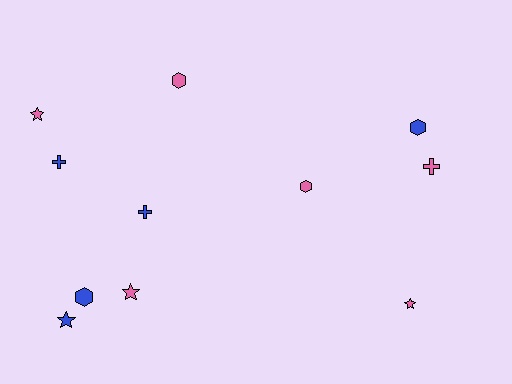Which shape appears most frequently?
Star, with 4 objects.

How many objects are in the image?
There are 11 objects.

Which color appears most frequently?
Pink, with 6 objects.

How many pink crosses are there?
There is 1 pink cross.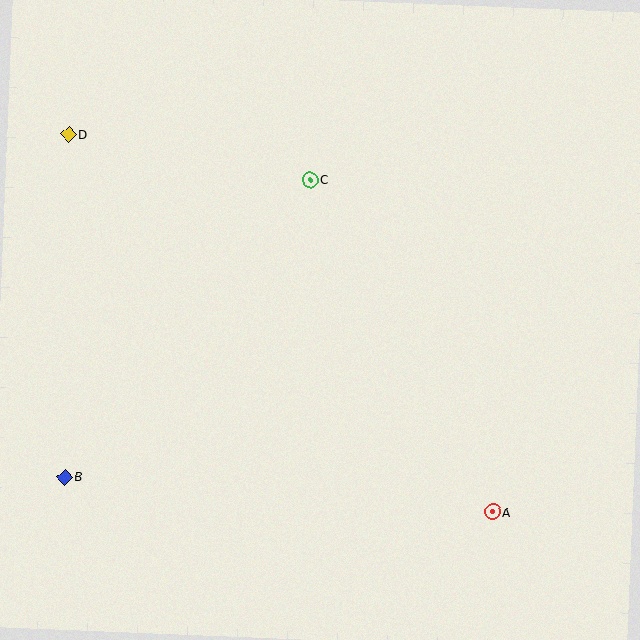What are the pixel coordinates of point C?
Point C is at (310, 180).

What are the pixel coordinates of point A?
Point A is at (493, 512).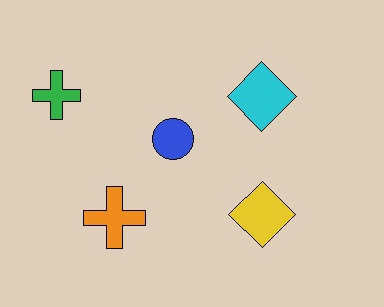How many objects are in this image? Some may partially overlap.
There are 5 objects.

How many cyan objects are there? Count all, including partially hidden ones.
There is 1 cyan object.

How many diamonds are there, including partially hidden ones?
There are 2 diamonds.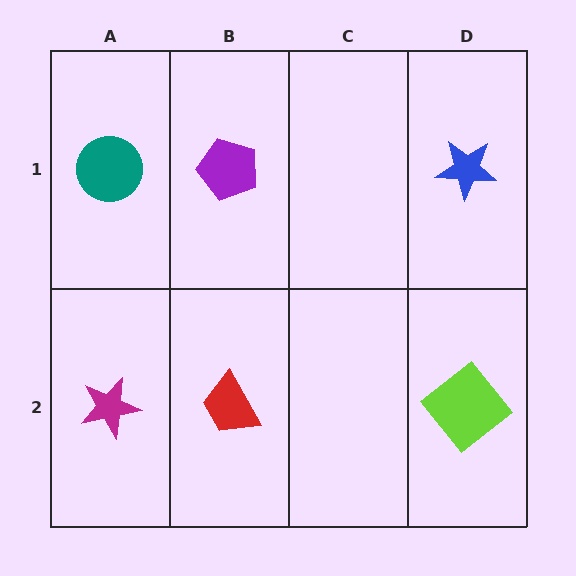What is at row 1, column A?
A teal circle.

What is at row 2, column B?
A red trapezoid.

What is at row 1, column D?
A blue star.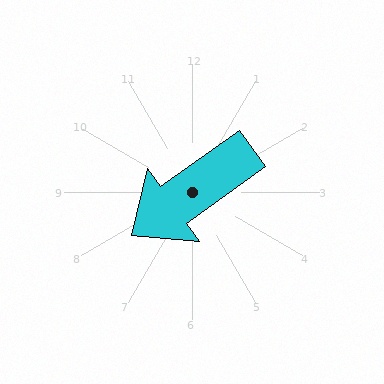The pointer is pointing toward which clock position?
Roughly 8 o'clock.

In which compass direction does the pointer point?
Southwest.